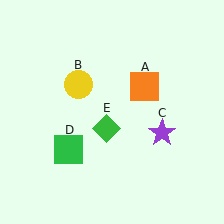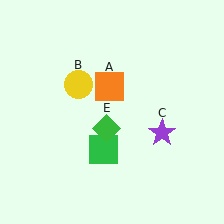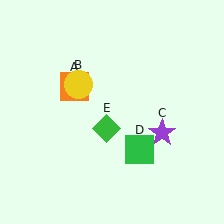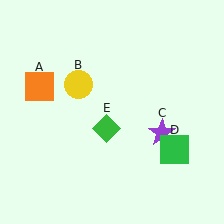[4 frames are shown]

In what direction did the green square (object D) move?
The green square (object D) moved right.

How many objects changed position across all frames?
2 objects changed position: orange square (object A), green square (object D).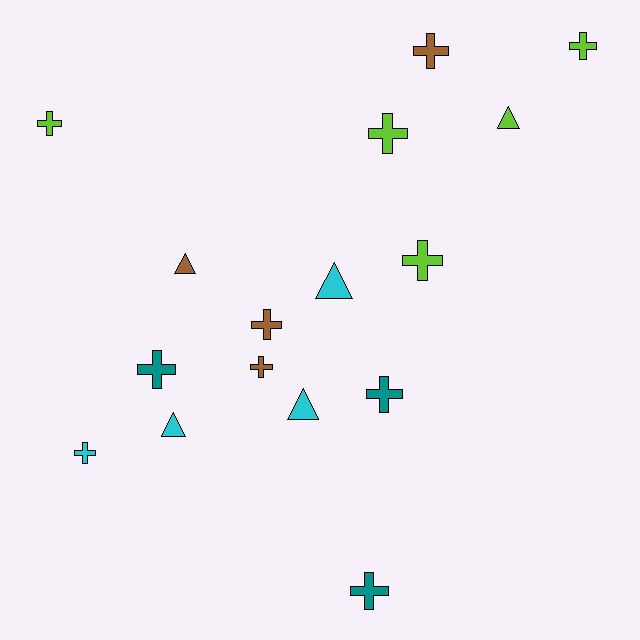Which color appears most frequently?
Lime, with 5 objects.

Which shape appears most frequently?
Cross, with 11 objects.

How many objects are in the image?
There are 16 objects.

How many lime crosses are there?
There are 4 lime crosses.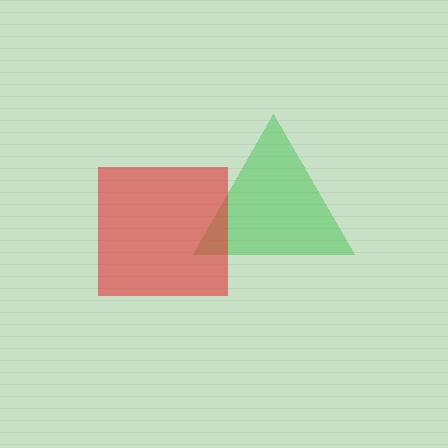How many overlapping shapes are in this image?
There are 2 overlapping shapes in the image.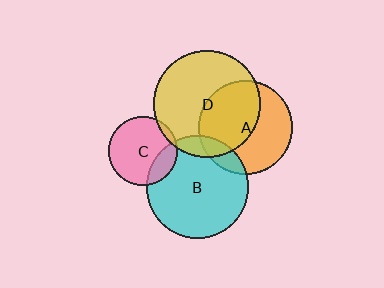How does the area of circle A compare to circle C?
Approximately 1.9 times.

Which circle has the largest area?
Circle D (yellow).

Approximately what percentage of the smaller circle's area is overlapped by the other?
Approximately 10%.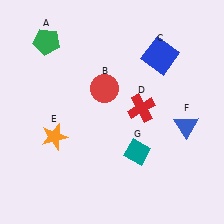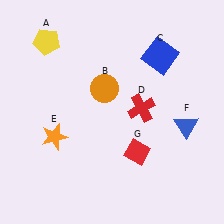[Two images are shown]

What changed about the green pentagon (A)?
In Image 1, A is green. In Image 2, it changed to yellow.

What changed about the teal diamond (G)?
In Image 1, G is teal. In Image 2, it changed to red.